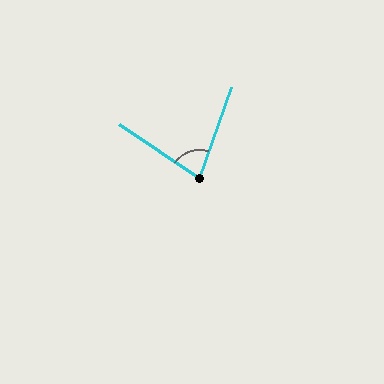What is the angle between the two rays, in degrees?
Approximately 75 degrees.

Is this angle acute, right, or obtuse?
It is acute.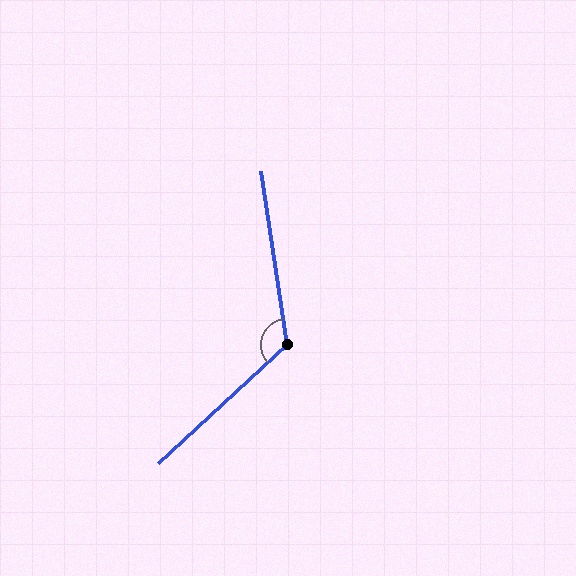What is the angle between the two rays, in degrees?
Approximately 124 degrees.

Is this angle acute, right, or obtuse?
It is obtuse.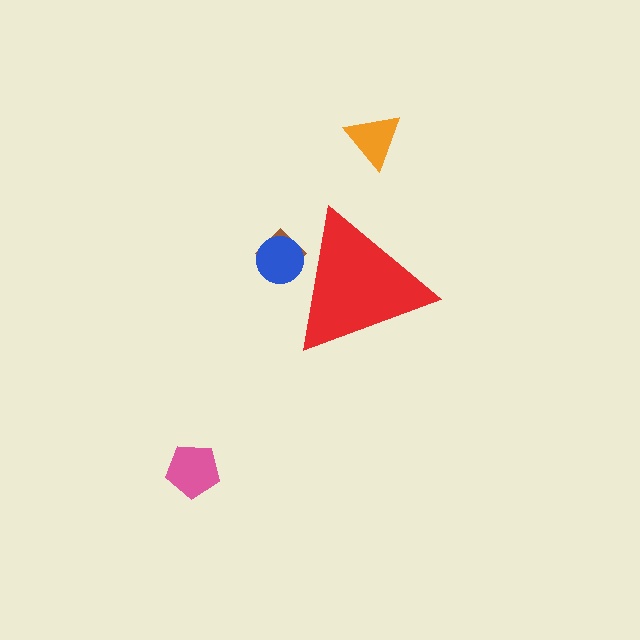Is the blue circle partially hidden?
Yes, the blue circle is partially hidden behind the red triangle.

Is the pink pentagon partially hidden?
No, the pink pentagon is fully visible.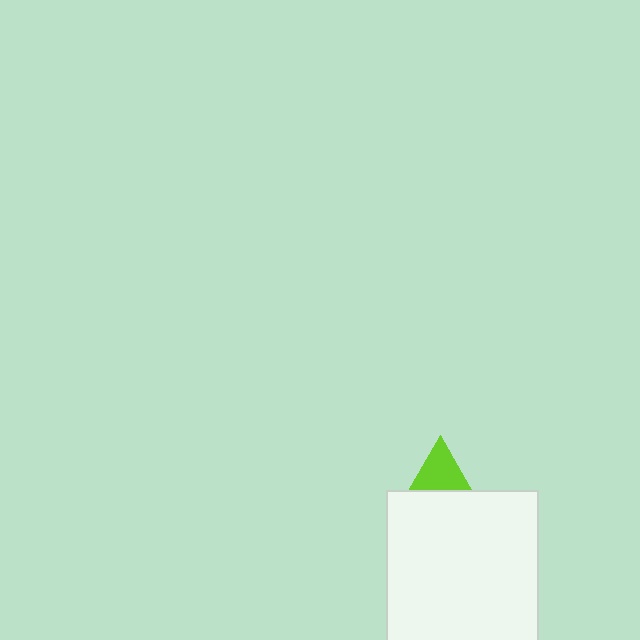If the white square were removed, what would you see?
You would see the complete lime triangle.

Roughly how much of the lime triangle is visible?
A small part of it is visible (roughly 44%).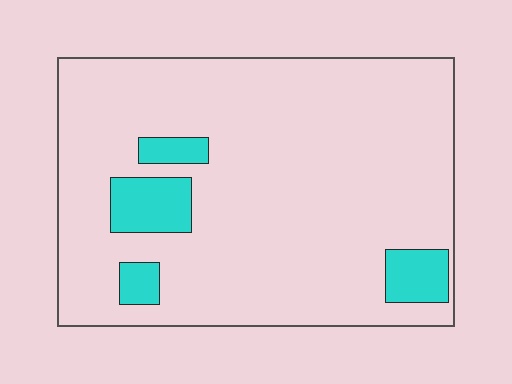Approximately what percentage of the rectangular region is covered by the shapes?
Approximately 10%.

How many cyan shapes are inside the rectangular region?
4.